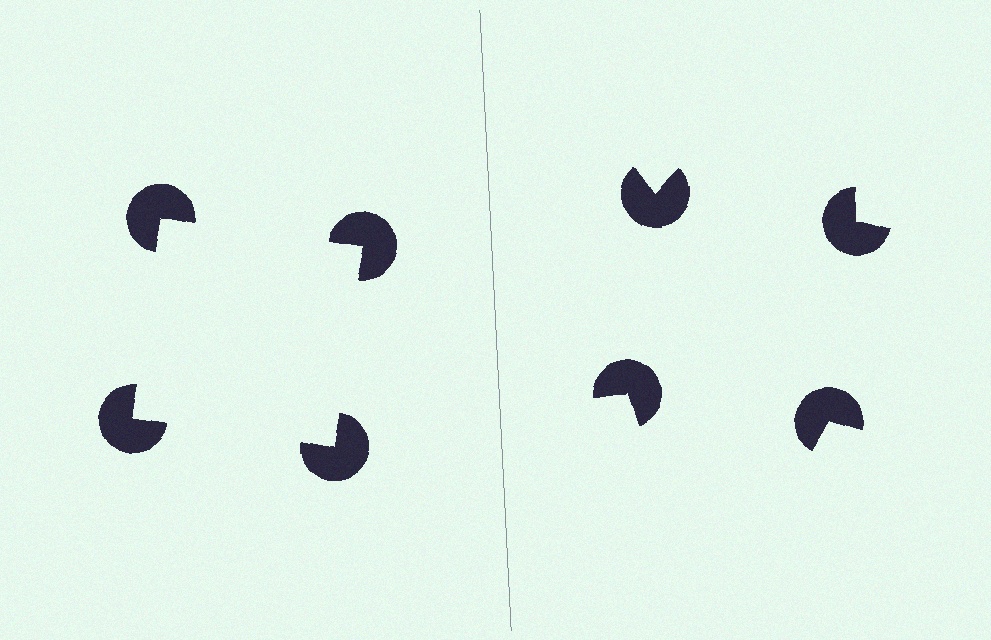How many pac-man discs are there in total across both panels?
8 — 4 on each side.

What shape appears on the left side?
An illusory square.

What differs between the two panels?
The pac-man discs are positioned identically on both sides; only the wedge orientations differ. On the left they align to a square; on the right they are misaligned.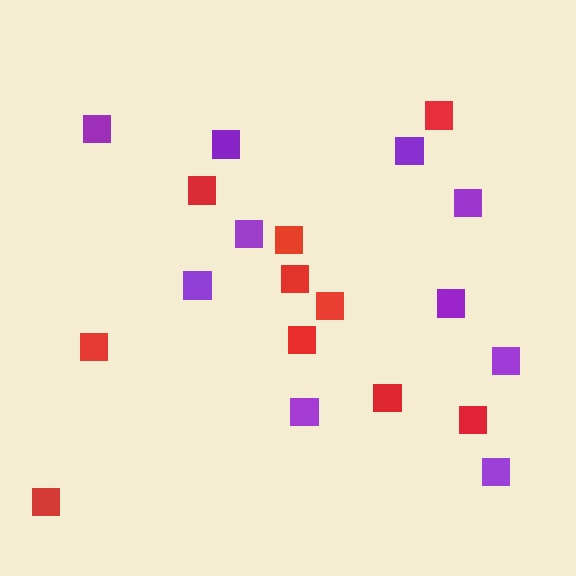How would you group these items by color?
There are 2 groups: one group of purple squares (10) and one group of red squares (10).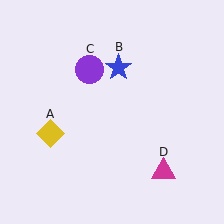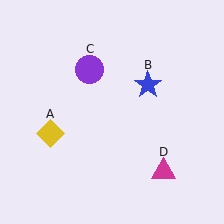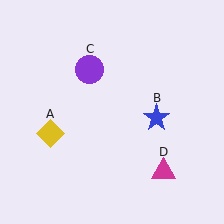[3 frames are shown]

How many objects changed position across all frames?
1 object changed position: blue star (object B).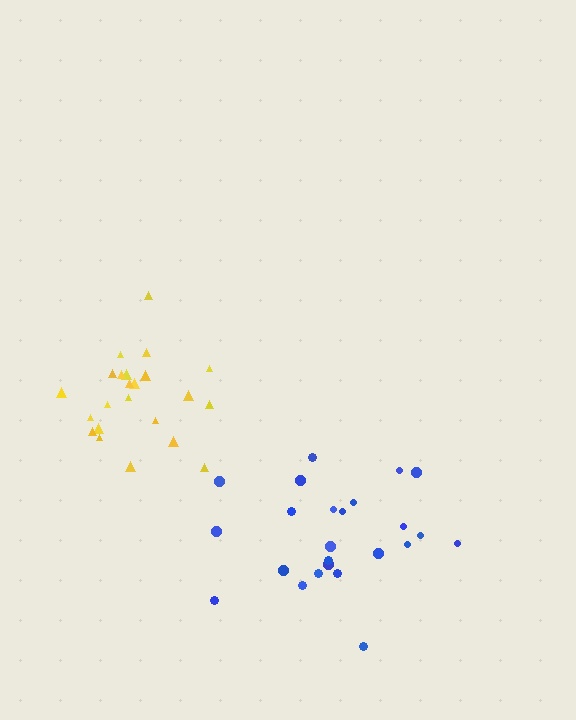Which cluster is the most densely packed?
Yellow.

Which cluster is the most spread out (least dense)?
Blue.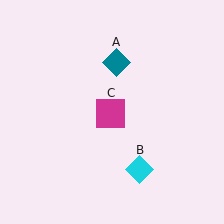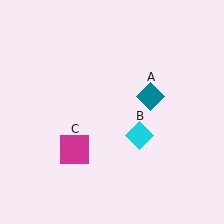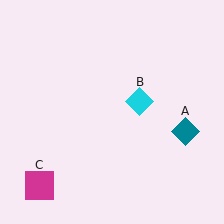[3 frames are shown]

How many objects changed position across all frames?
3 objects changed position: teal diamond (object A), cyan diamond (object B), magenta square (object C).